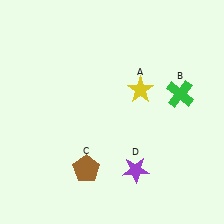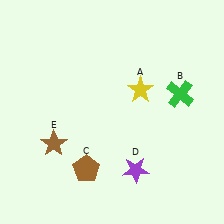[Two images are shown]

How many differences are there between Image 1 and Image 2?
There is 1 difference between the two images.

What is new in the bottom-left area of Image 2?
A brown star (E) was added in the bottom-left area of Image 2.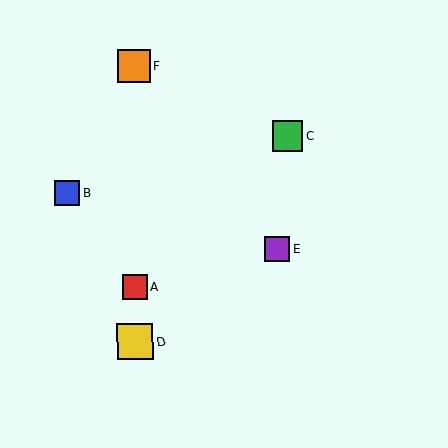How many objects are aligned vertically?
3 objects (A, D, F) are aligned vertically.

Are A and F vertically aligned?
Yes, both are at x≈135.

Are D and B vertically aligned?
No, D is at x≈135 and B is at x≈67.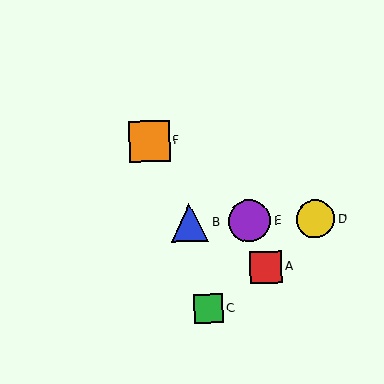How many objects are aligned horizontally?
3 objects (B, D, E) are aligned horizontally.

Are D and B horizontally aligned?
Yes, both are at y≈219.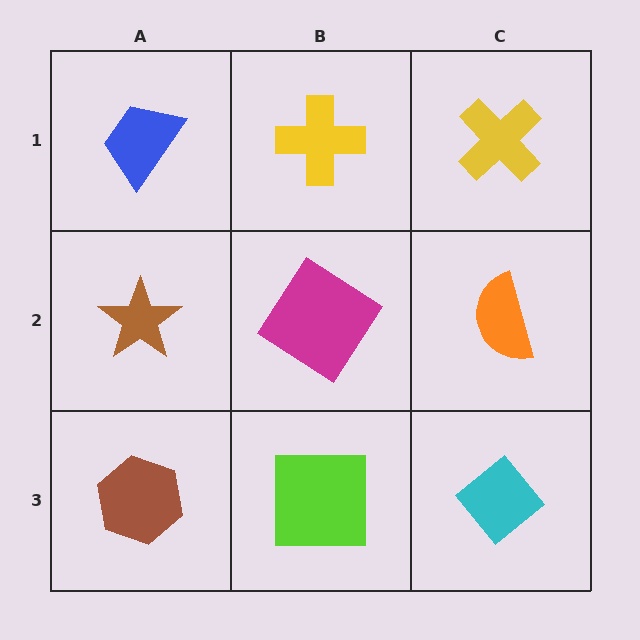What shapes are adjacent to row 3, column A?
A brown star (row 2, column A), a lime square (row 3, column B).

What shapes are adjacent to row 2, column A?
A blue trapezoid (row 1, column A), a brown hexagon (row 3, column A), a magenta diamond (row 2, column B).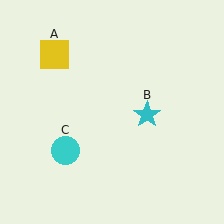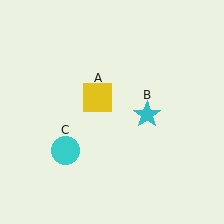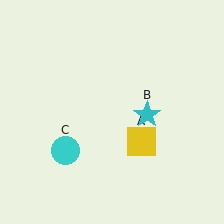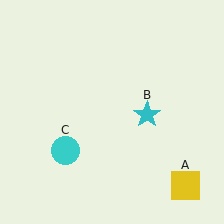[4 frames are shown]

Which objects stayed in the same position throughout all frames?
Cyan star (object B) and cyan circle (object C) remained stationary.